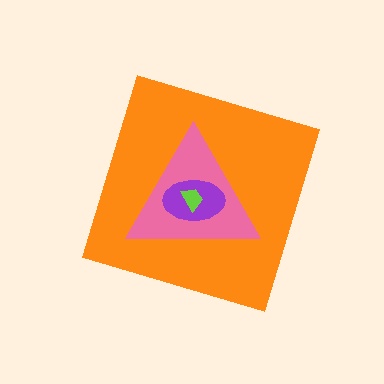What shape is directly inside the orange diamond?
The pink triangle.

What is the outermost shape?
The orange diamond.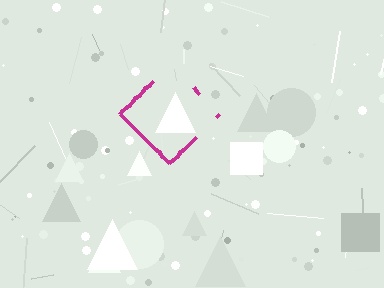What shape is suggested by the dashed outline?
The dashed outline suggests a diamond.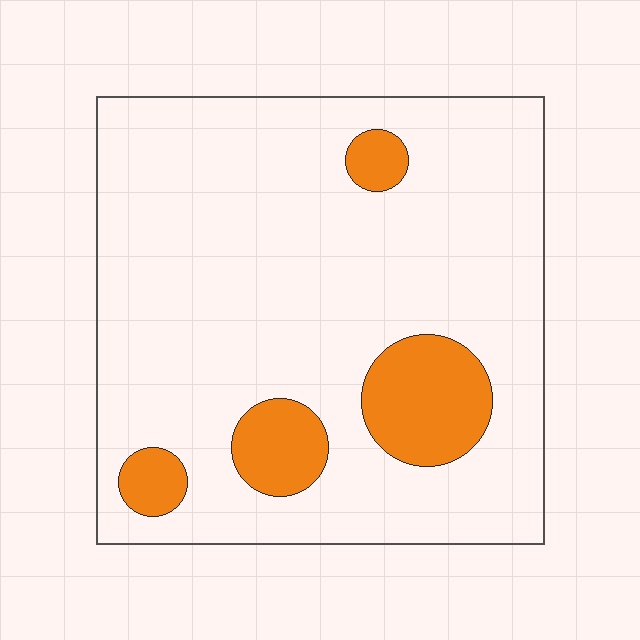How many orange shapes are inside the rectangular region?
4.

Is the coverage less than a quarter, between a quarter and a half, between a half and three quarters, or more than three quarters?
Less than a quarter.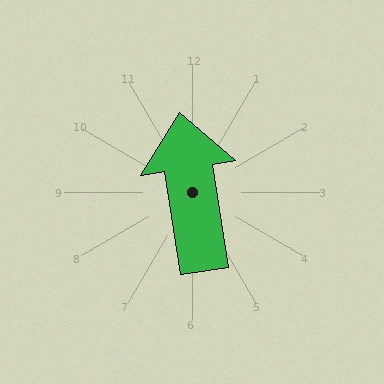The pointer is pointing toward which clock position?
Roughly 12 o'clock.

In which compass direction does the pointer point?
North.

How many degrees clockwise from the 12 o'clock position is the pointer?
Approximately 351 degrees.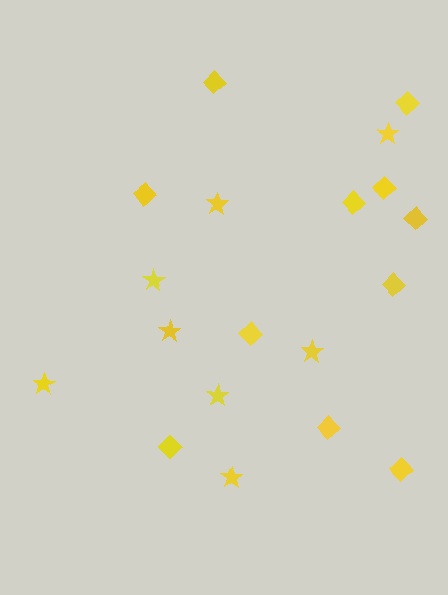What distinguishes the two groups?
There are 2 groups: one group of stars (8) and one group of diamonds (11).